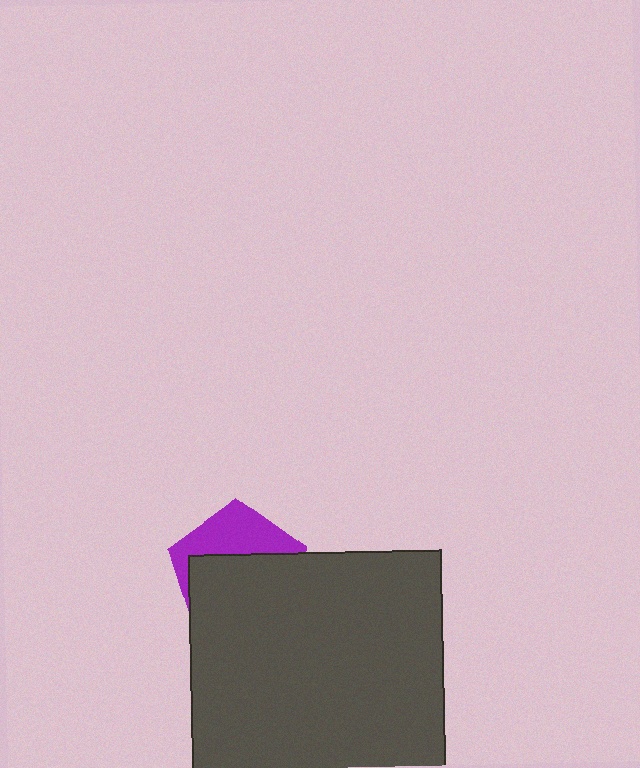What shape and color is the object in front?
The object in front is a dark gray rectangle.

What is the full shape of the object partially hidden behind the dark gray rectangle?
The partially hidden object is a purple pentagon.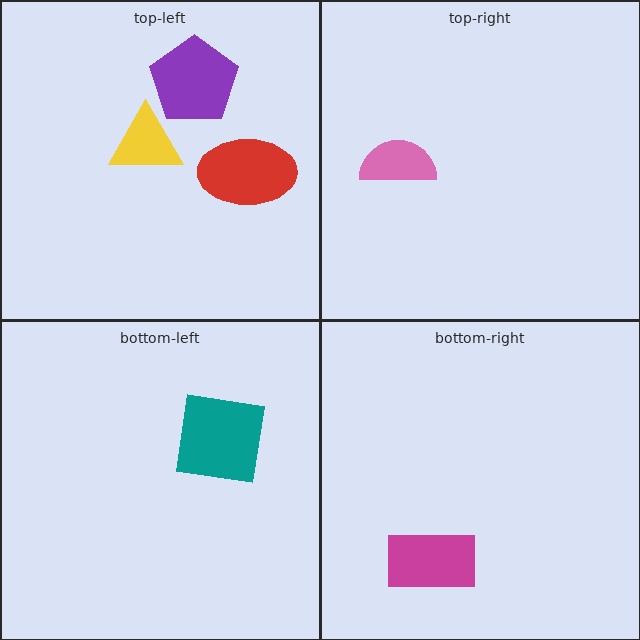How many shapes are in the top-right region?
1.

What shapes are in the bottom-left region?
The teal square.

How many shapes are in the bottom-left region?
1.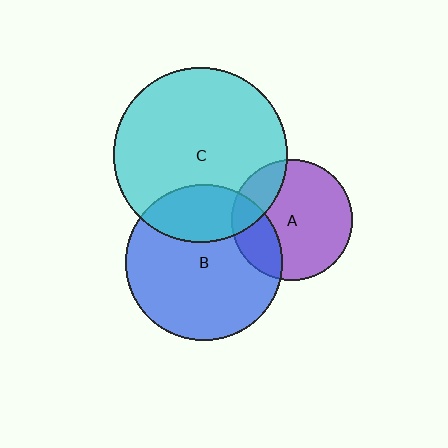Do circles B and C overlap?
Yes.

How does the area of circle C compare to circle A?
Approximately 2.1 times.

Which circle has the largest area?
Circle C (cyan).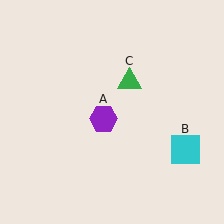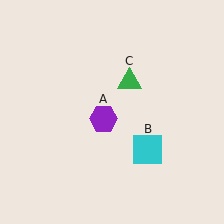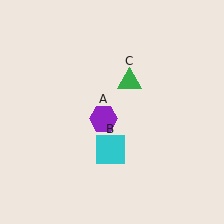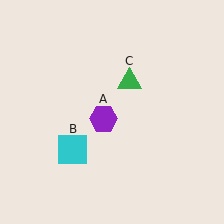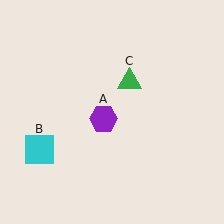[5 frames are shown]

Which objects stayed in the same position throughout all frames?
Purple hexagon (object A) and green triangle (object C) remained stationary.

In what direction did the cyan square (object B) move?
The cyan square (object B) moved left.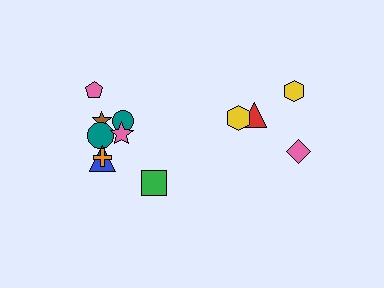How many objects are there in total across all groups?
There are 12 objects.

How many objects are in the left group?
There are 8 objects.